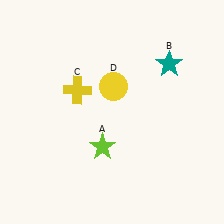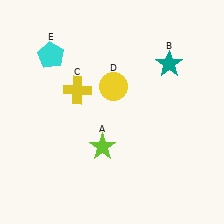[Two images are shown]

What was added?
A cyan pentagon (E) was added in Image 2.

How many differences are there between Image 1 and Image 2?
There is 1 difference between the two images.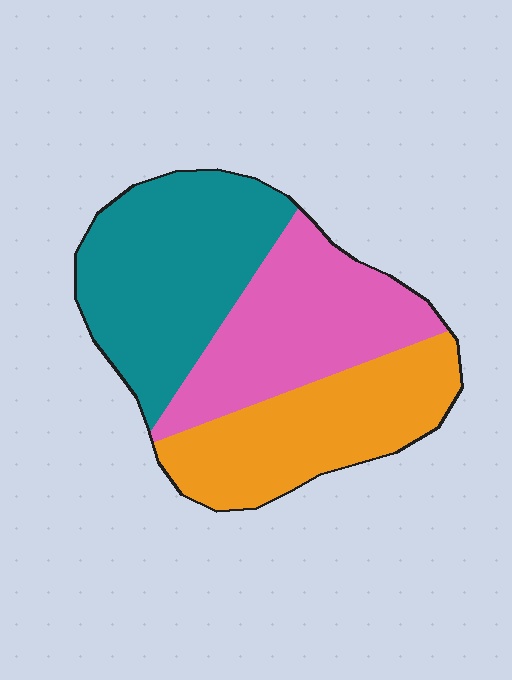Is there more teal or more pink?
Teal.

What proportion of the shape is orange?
Orange takes up about one third (1/3) of the shape.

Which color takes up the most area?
Teal, at roughly 35%.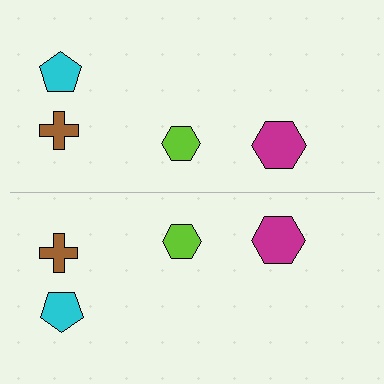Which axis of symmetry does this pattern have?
The pattern has a horizontal axis of symmetry running through the center of the image.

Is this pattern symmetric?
Yes, this pattern has bilateral (reflection) symmetry.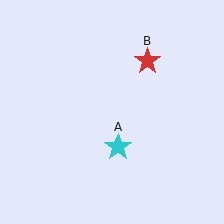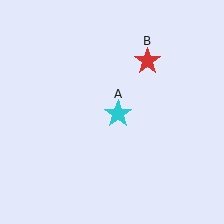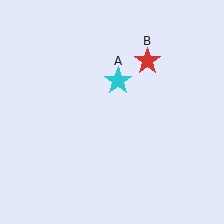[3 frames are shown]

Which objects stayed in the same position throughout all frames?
Red star (object B) remained stationary.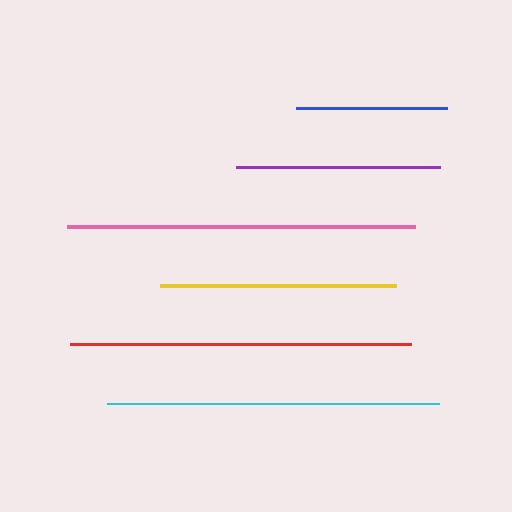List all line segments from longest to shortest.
From longest to shortest: pink, red, cyan, yellow, purple, blue.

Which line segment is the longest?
The pink line is the longest at approximately 348 pixels.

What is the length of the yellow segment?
The yellow segment is approximately 236 pixels long.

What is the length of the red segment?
The red segment is approximately 341 pixels long.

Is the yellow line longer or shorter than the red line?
The red line is longer than the yellow line.